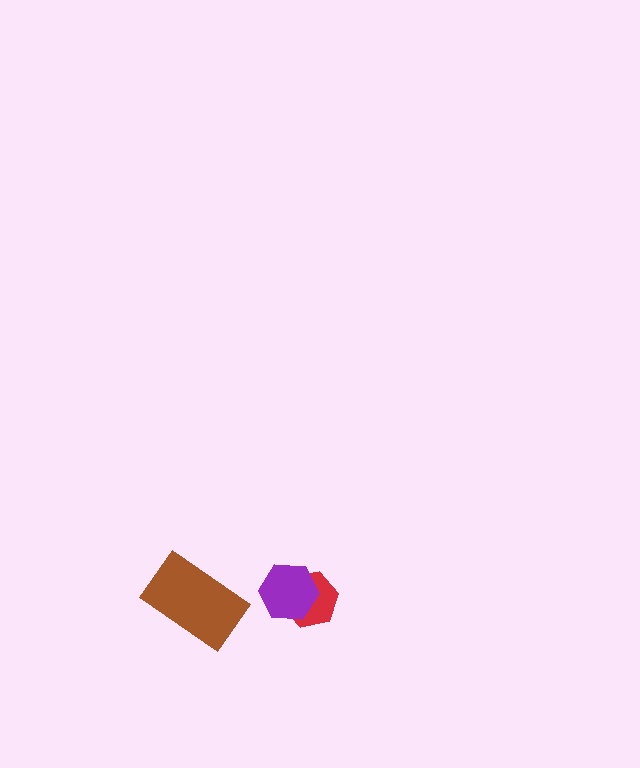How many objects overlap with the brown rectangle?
0 objects overlap with the brown rectangle.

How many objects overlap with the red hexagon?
1 object overlaps with the red hexagon.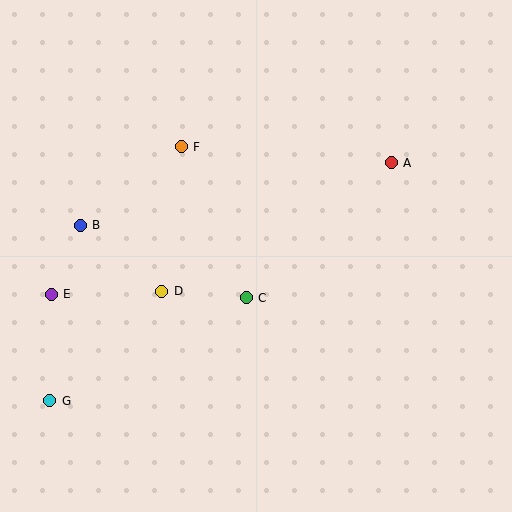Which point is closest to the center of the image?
Point C at (246, 298) is closest to the center.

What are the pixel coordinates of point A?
Point A is at (391, 163).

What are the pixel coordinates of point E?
Point E is at (51, 294).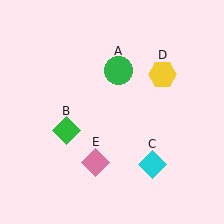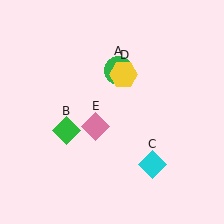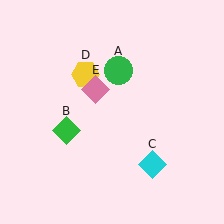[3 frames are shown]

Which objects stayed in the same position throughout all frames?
Green circle (object A) and green diamond (object B) and cyan diamond (object C) remained stationary.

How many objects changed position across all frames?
2 objects changed position: yellow hexagon (object D), pink diamond (object E).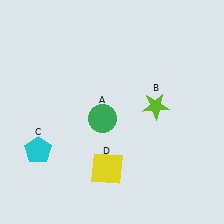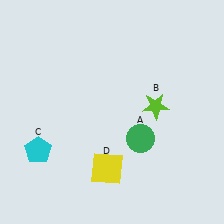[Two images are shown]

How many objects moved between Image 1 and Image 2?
1 object moved between the two images.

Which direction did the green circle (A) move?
The green circle (A) moved right.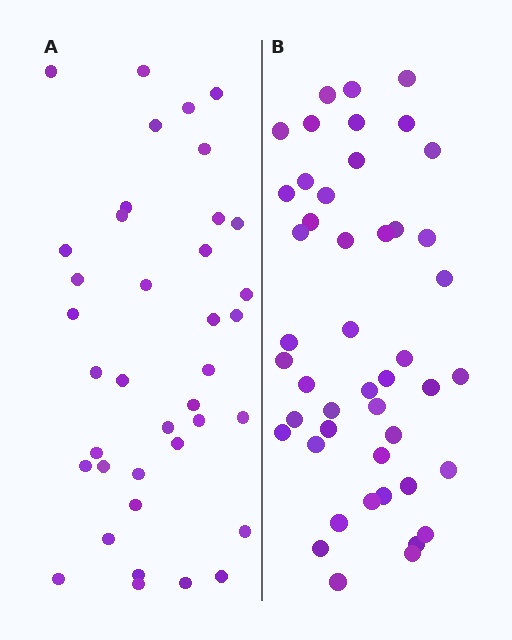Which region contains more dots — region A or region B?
Region B (the right region) has more dots.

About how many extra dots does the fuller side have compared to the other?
Region B has roughly 8 or so more dots than region A.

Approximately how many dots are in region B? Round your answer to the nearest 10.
About 50 dots. (The exact count is 46, which rounds to 50.)